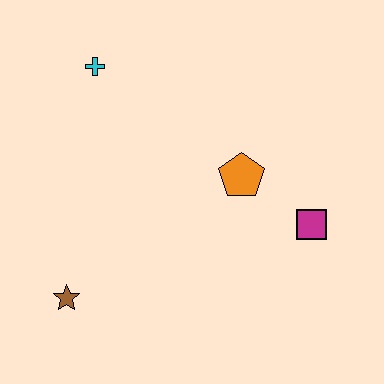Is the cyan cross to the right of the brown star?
Yes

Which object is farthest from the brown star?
The magenta square is farthest from the brown star.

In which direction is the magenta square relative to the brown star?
The magenta square is to the right of the brown star.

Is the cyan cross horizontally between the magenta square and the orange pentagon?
No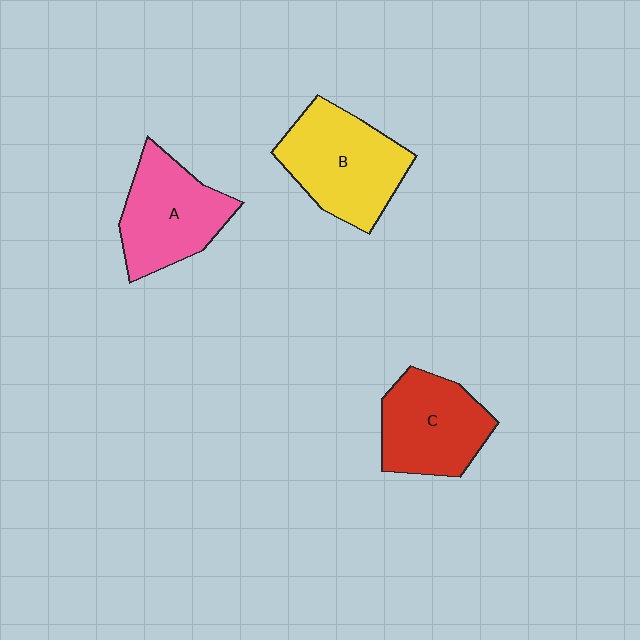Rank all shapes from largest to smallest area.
From largest to smallest: B (yellow), A (pink), C (red).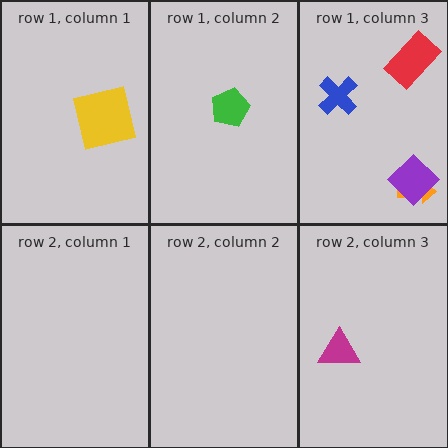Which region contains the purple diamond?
The row 1, column 3 region.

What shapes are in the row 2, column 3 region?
The magenta triangle.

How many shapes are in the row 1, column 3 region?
4.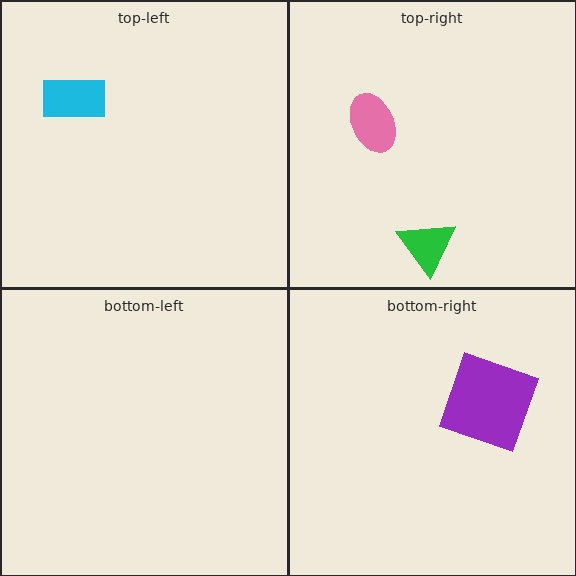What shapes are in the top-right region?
The pink ellipse, the green triangle.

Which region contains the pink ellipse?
The top-right region.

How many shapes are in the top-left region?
1.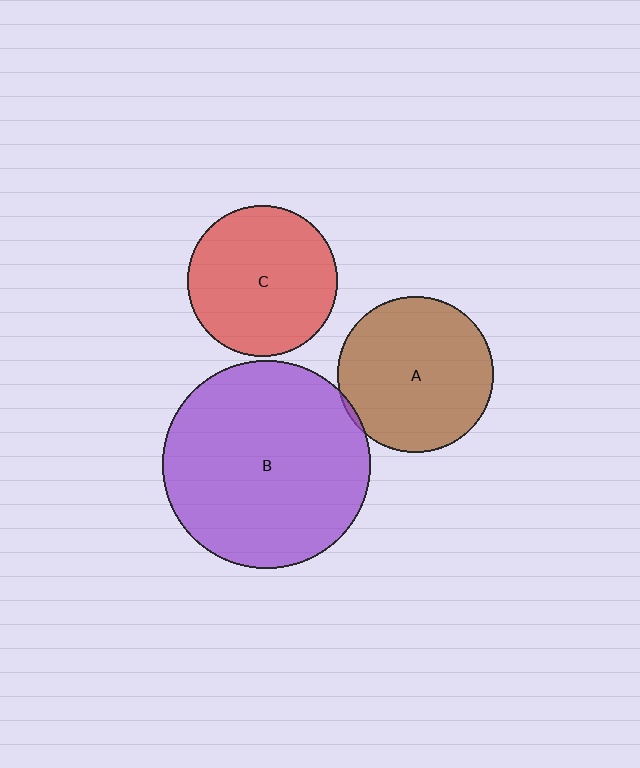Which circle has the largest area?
Circle B (purple).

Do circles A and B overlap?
Yes.